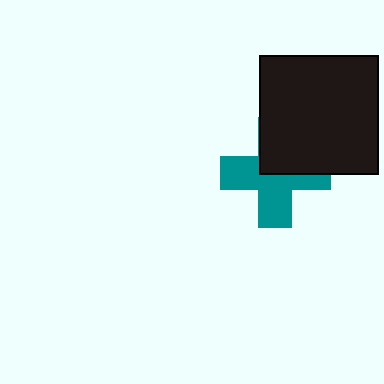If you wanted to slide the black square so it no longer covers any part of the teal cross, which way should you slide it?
Slide it toward the upper-right — that is the most direct way to separate the two shapes.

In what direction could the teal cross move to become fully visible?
The teal cross could move toward the lower-left. That would shift it out from behind the black square entirely.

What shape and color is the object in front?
The object in front is a black square.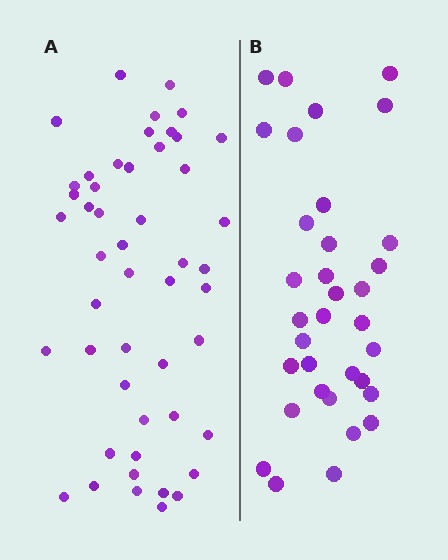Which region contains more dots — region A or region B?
Region A (the left region) has more dots.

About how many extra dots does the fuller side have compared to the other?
Region A has approximately 15 more dots than region B.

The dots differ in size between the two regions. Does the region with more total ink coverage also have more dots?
No. Region B has more total ink coverage because its dots are larger, but region A actually contains more individual dots. Total area can be misleading — the number of items is what matters here.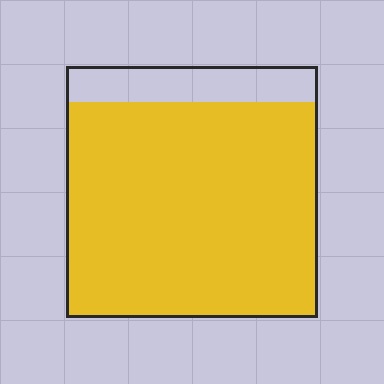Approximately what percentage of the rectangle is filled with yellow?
Approximately 85%.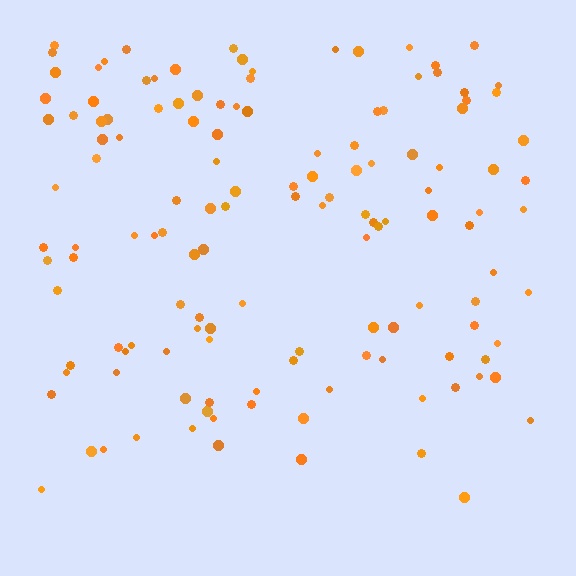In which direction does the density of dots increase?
From bottom to top, with the top side densest.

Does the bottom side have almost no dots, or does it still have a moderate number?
Still a moderate number, just noticeably fewer than the top.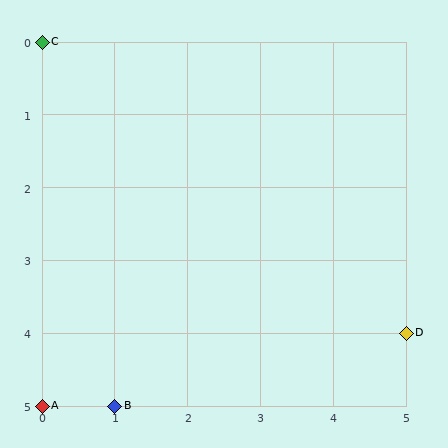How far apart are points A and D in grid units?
Points A and D are 5 columns and 1 row apart (about 5.1 grid units diagonally).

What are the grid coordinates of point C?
Point C is at grid coordinates (0, 0).